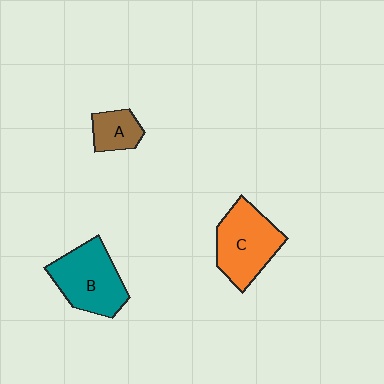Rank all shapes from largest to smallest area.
From largest to smallest: B (teal), C (orange), A (brown).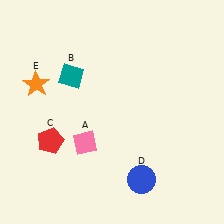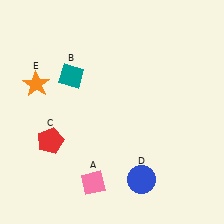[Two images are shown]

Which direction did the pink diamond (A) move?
The pink diamond (A) moved down.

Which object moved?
The pink diamond (A) moved down.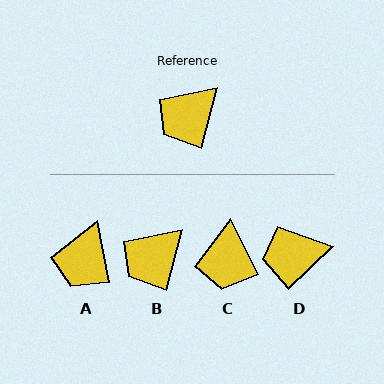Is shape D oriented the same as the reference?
No, it is off by about 31 degrees.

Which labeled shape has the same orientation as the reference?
B.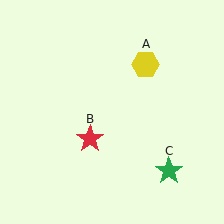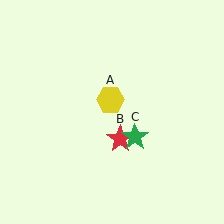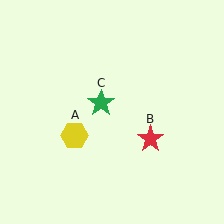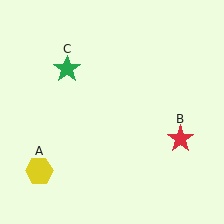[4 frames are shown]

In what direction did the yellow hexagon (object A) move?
The yellow hexagon (object A) moved down and to the left.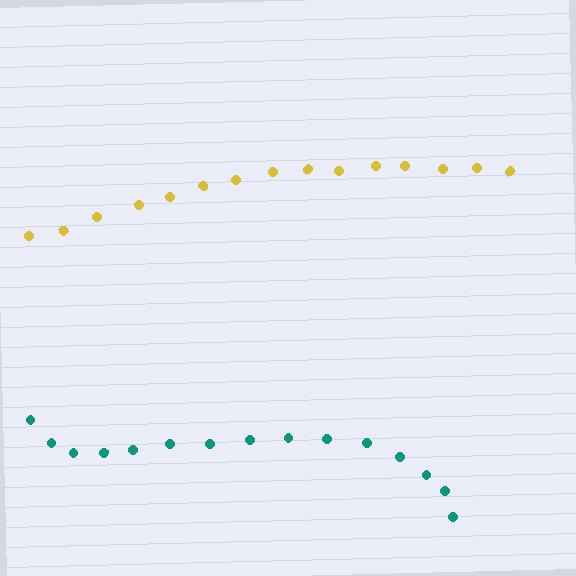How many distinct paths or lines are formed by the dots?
There are 2 distinct paths.